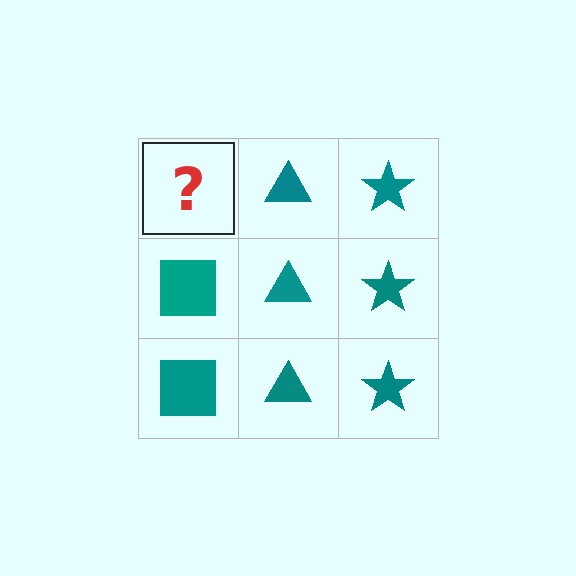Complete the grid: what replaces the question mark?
The question mark should be replaced with a teal square.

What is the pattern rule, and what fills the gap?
The rule is that each column has a consistent shape. The gap should be filled with a teal square.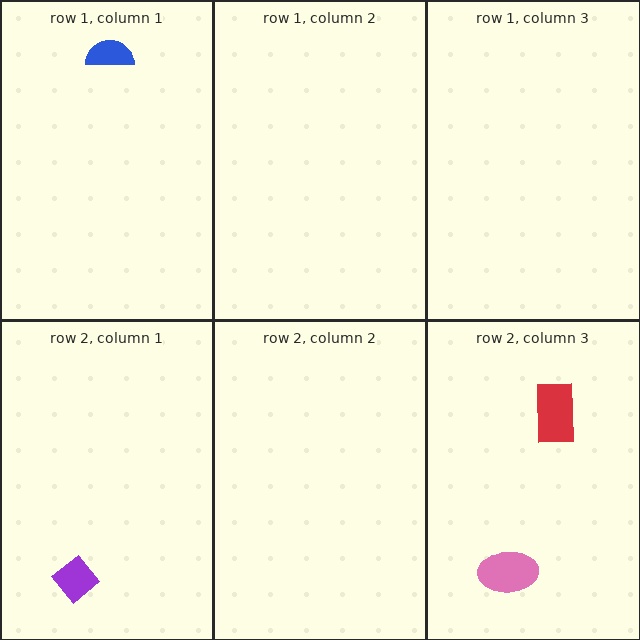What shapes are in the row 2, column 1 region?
The purple diamond.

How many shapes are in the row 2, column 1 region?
1.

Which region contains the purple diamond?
The row 2, column 1 region.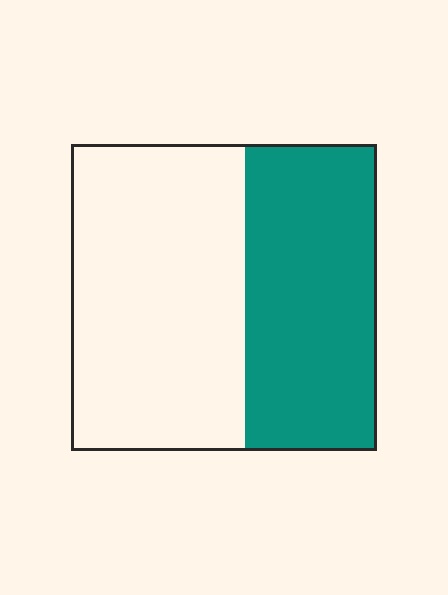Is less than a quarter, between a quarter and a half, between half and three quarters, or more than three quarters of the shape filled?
Between a quarter and a half.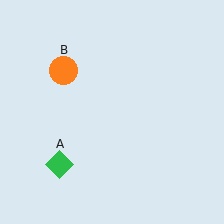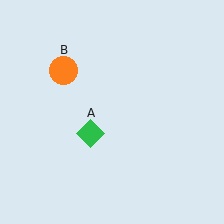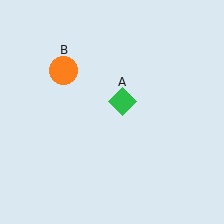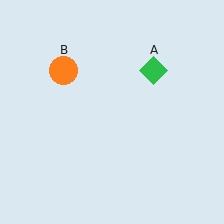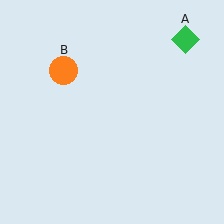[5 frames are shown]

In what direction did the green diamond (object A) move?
The green diamond (object A) moved up and to the right.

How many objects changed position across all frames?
1 object changed position: green diamond (object A).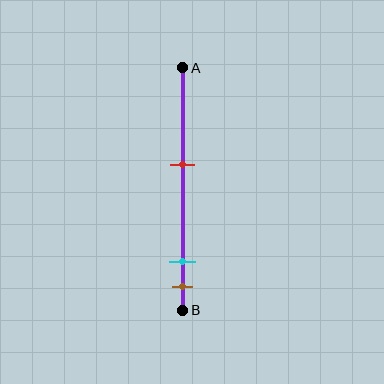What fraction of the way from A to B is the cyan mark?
The cyan mark is approximately 80% (0.8) of the way from A to B.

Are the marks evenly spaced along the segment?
No, the marks are not evenly spaced.